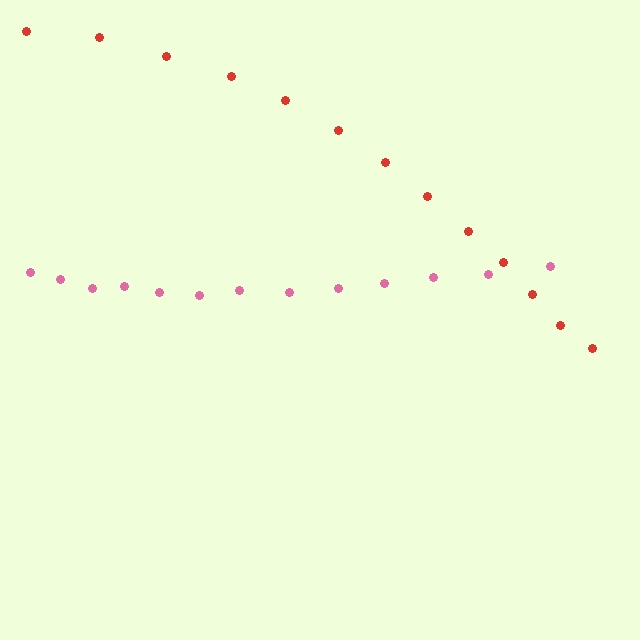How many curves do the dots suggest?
There are 2 distinct paths.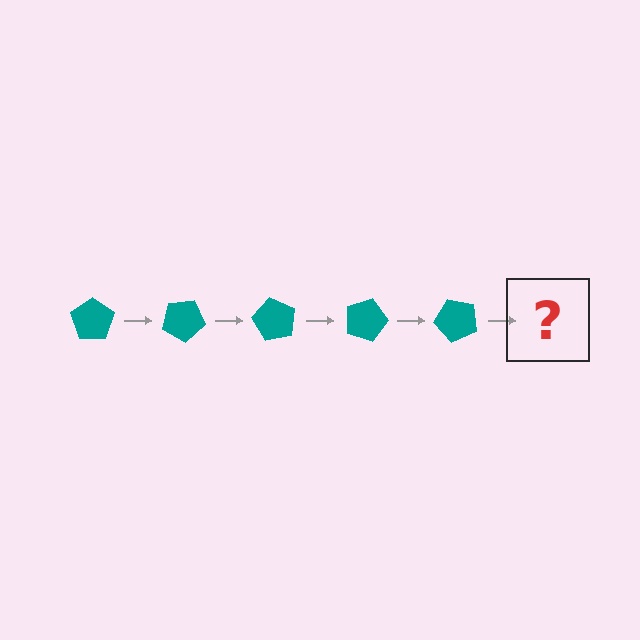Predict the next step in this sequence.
The next step is a teal pentagon rotated 150 degrees.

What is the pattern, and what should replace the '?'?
The pattern is that the pentagon rotates 30 degrees each step. The '?' should be a teal pentagon rotated 150 degrees.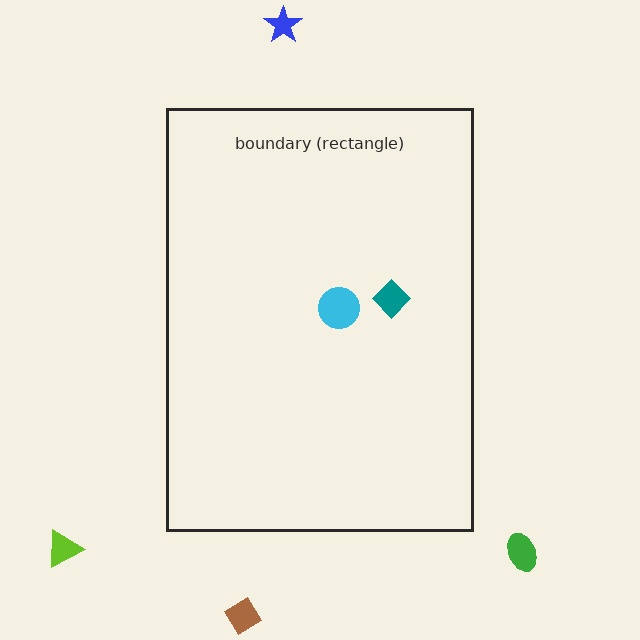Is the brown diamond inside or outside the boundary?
Outside.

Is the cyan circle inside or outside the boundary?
Inside.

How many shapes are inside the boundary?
2 inside, 4 outside.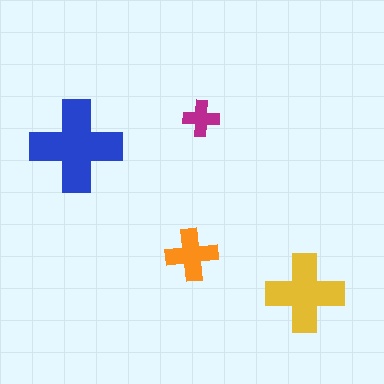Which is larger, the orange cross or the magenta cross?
The orange one.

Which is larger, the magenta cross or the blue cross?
The blue one.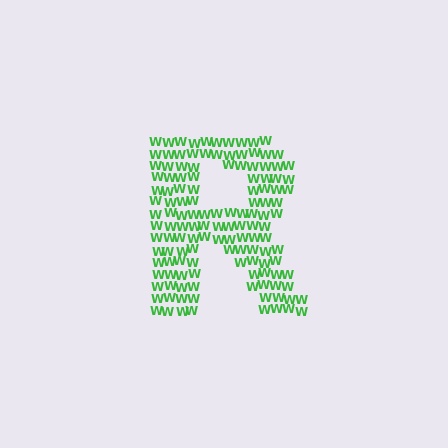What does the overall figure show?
The overall figure shows the letter R.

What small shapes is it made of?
It is made of small letter W's.